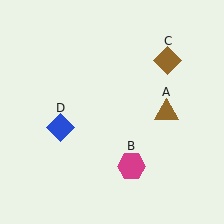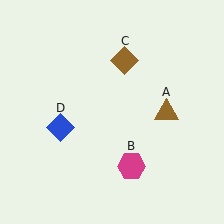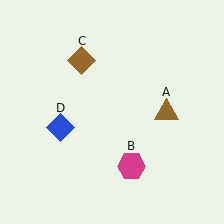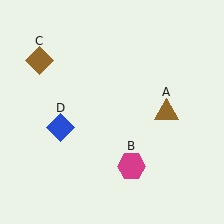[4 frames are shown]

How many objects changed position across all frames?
1 object changed position: brown diamond (object C).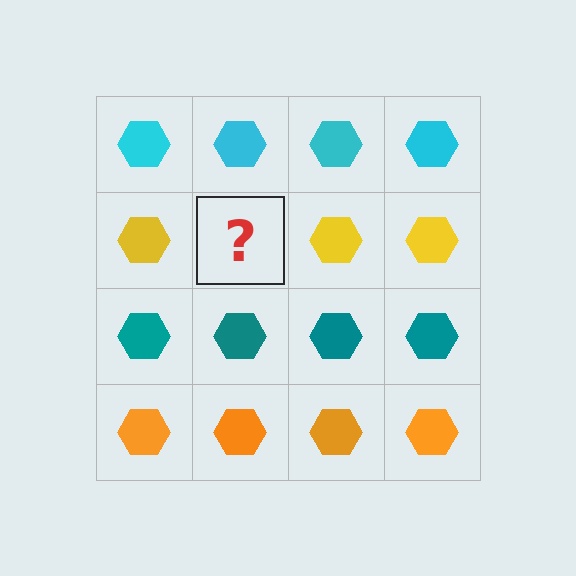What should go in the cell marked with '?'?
The missing cell should contain a yellow hexagon.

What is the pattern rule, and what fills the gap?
The rule is that each row has a consistent color. The gap should be filled with a yellow hexagon.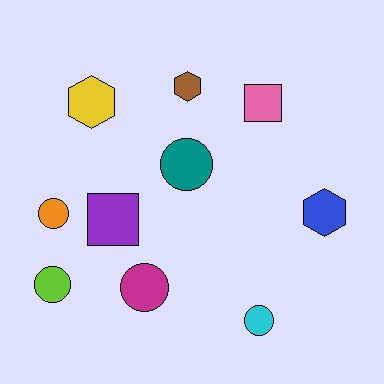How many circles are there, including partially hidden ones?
There are 5 circles.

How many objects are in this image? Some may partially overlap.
There are 10 objects.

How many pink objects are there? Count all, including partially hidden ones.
There is 1 pink object.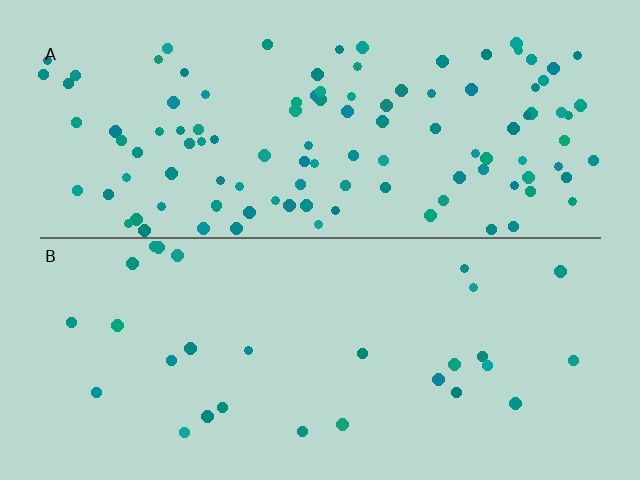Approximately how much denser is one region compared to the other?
Approximately 3.9× — region A over region B.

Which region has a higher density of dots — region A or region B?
A (the top).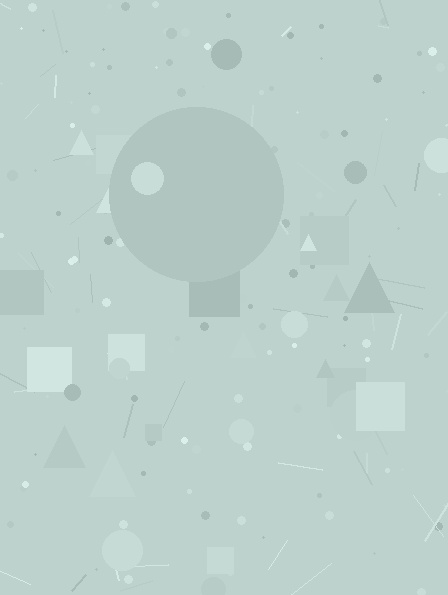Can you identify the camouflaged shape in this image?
The camouflaged shape is a circle.